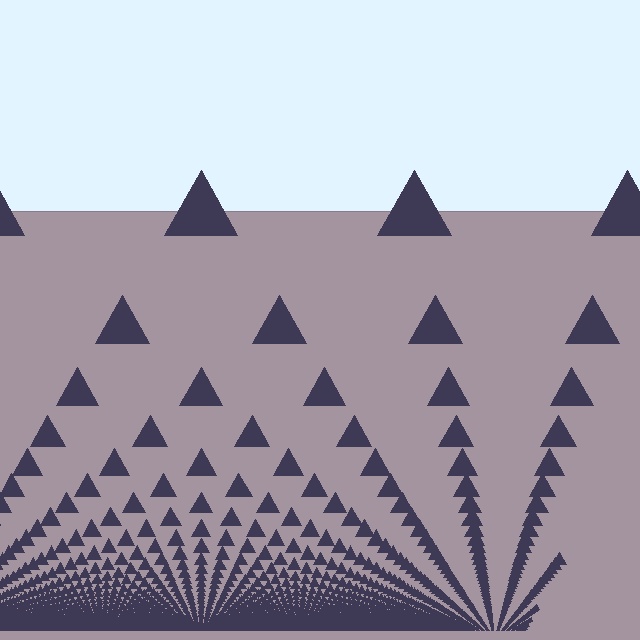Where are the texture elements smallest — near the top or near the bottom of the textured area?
Near the bottom.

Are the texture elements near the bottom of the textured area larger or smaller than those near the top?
Smaller. The gradient is inverted — elements near the bottom are smaller and denser.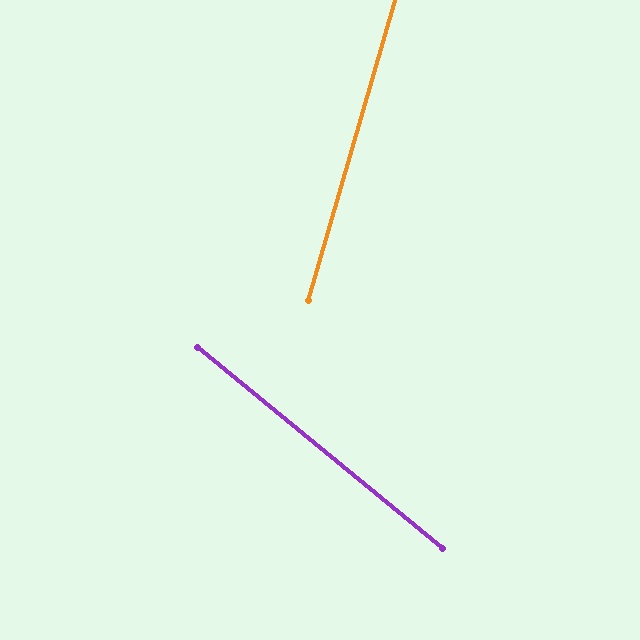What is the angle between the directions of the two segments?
Approximately 67 degrees.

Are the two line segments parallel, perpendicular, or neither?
Neither parallel nor perpendicular — they differ by about 67°.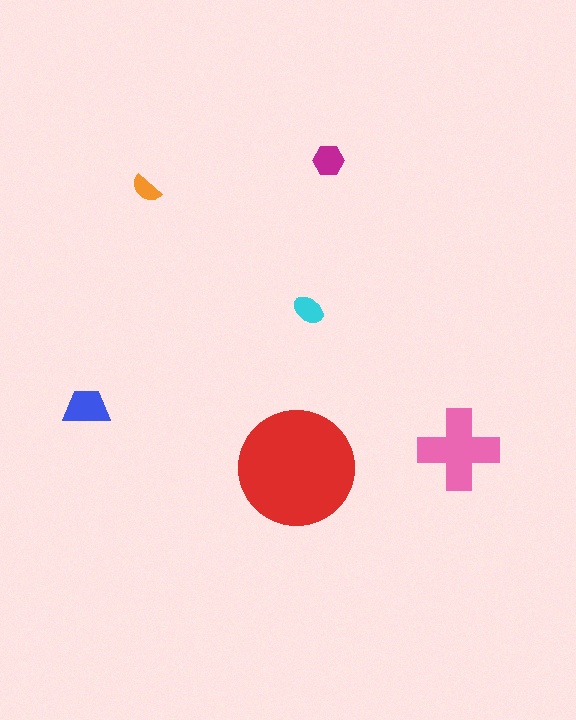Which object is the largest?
The red circle.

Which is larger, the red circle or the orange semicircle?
The red circle.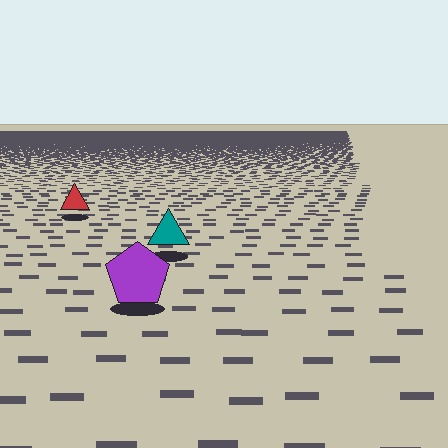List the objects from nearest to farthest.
From nearest to farthest: the purple pentagon, the teal triangle, the red triangle.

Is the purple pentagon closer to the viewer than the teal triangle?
Yes. The purple pentagon is closer — you can tell from the texture gradient: the ground texture is coarser near it.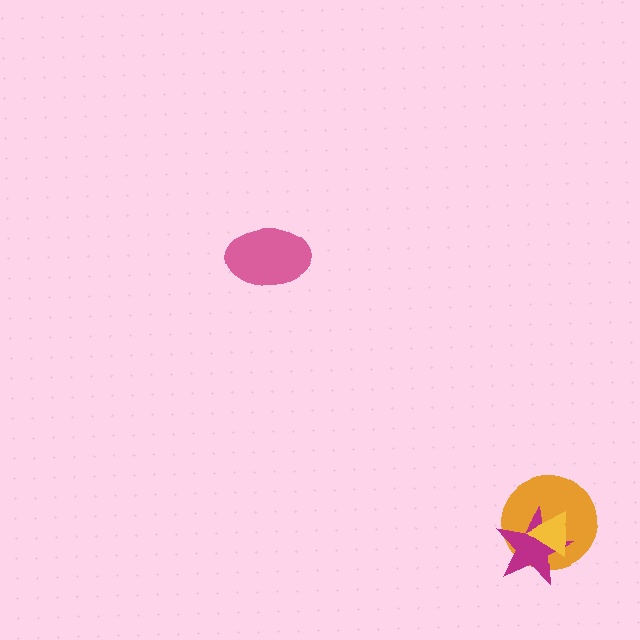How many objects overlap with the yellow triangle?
2 objects overlap with the yellow triangle.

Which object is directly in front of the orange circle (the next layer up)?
The magenta star is directly in front of the orange circle.